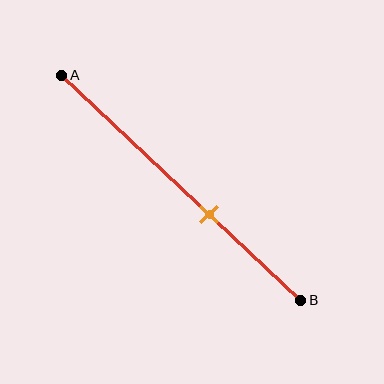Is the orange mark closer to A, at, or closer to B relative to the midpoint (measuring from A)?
The orange mark is closer to point B than the midpoint of segment AB.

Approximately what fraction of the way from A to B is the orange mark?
The orange mark is approximately 60% of the way from A to B.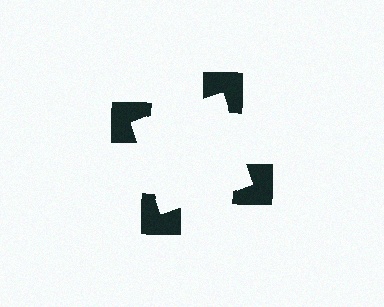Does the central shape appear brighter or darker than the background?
It typically appears slightly brighter than the background, even though no actual brightness change is drawn.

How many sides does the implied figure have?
4 sides.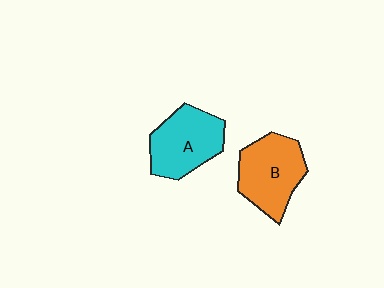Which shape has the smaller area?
Shape A (cyan).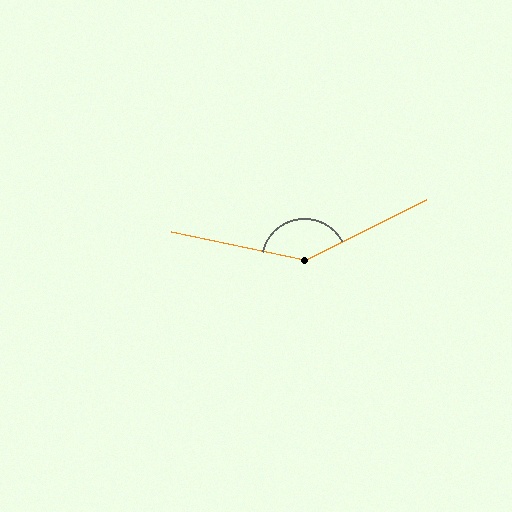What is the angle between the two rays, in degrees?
Approximately 141 degrees.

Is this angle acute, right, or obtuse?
It is obtuse.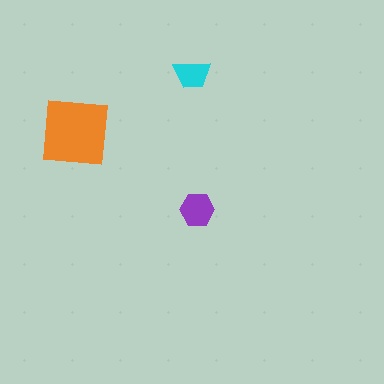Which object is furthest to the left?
The orange square is leftmost.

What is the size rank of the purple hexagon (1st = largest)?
2nd.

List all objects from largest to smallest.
The orange square, the purple hexagon, the cyan trapezoid.